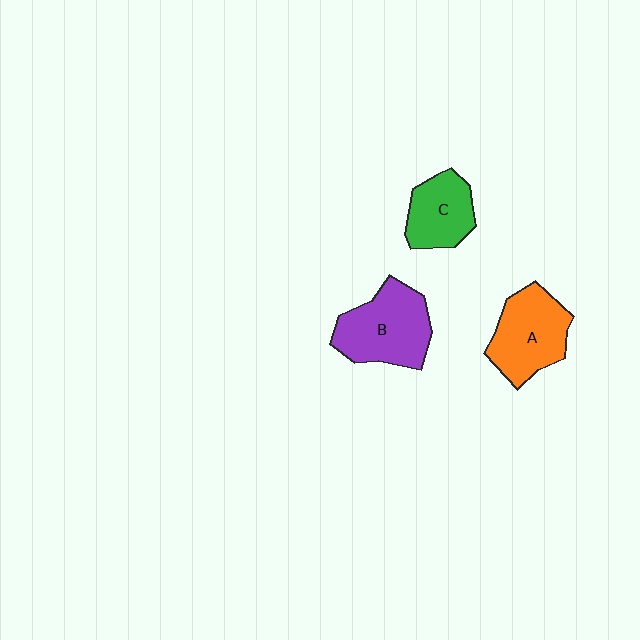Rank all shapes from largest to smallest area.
From largest to smallest: B (purple), A (orange), C (green).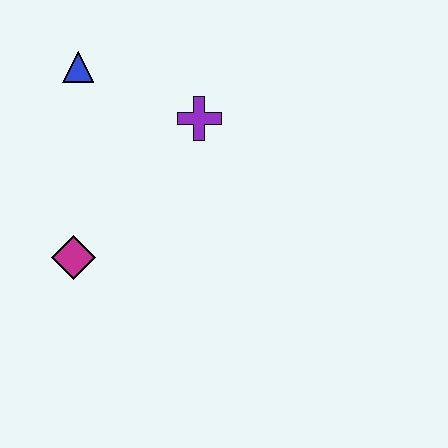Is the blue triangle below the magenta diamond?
No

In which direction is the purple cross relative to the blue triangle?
The purple cross is to the right of the blue triangle.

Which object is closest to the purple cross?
The blue triangle is closest to the purple cross.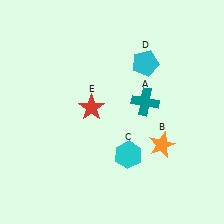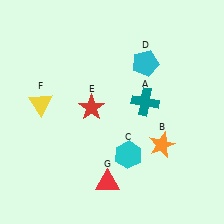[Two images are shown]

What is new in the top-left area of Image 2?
A yellow triangle (F) was added in the top-left area of Image 2.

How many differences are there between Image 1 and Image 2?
There are 2 differences between the two images.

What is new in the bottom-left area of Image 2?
A red triangle (G) was added in the bottom-left area of Image 2.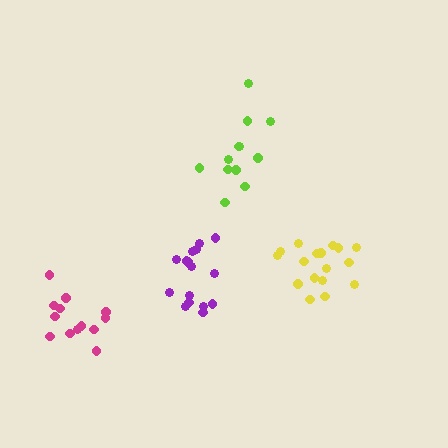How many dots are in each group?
Group 1: 12 dots, Group 2: 16 dots, Group 3: 17 dots, Group 4: 13 dots (58 total).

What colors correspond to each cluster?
The clusters are colored: lime, purple, yellow, magenta.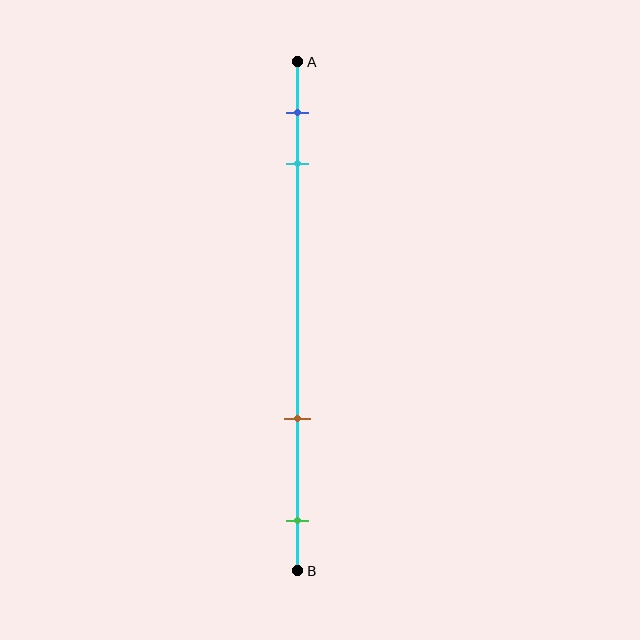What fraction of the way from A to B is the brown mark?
The brown mark is approximately 70% (0.7) of the way from A to B.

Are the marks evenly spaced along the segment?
No, the marks are not evenly spaced.